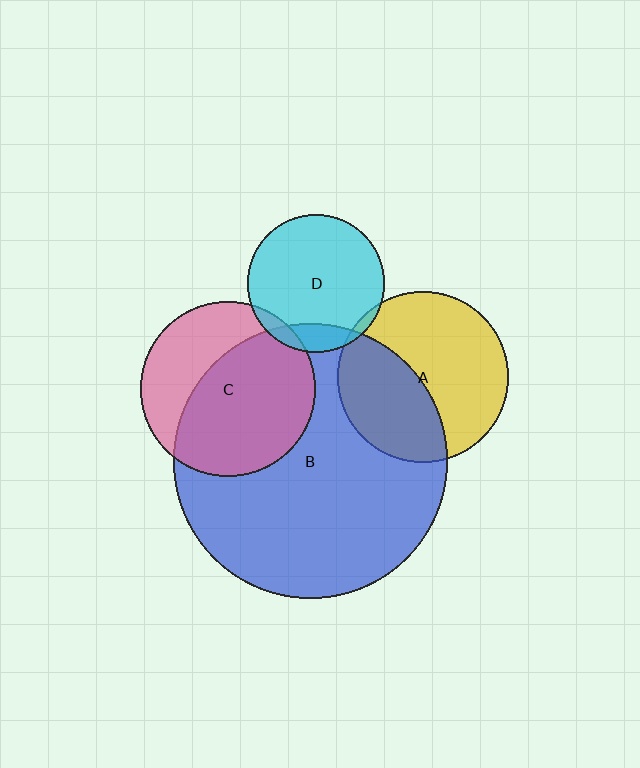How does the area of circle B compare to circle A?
Approximately 2.6 times.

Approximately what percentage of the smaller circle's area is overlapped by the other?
Approximately 5%.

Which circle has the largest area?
Circle B (blue).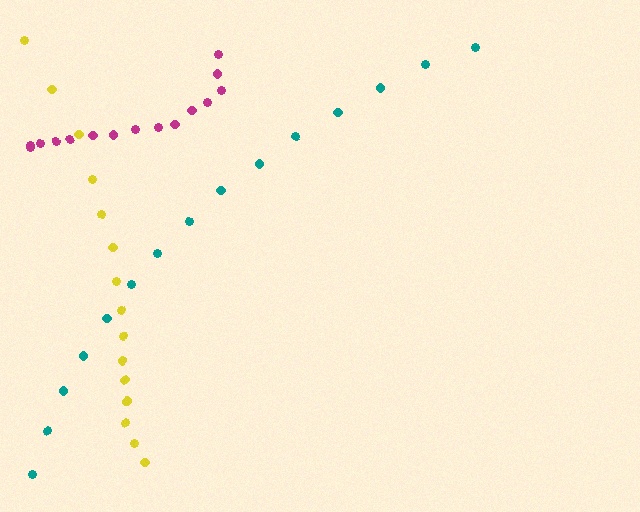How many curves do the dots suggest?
There are 3 distinct paths.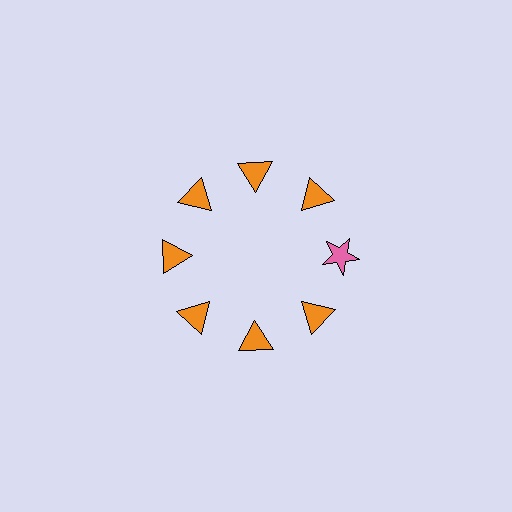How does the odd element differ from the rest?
It differs in both color (pink instead of orange) and shape (star instead of triangle).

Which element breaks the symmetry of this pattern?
The pink star at roughly the 3 o'clock position breaks the symmetry. All other shapes are orange triangles.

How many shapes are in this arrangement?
There are 8 shapes arranged in a ring pattern.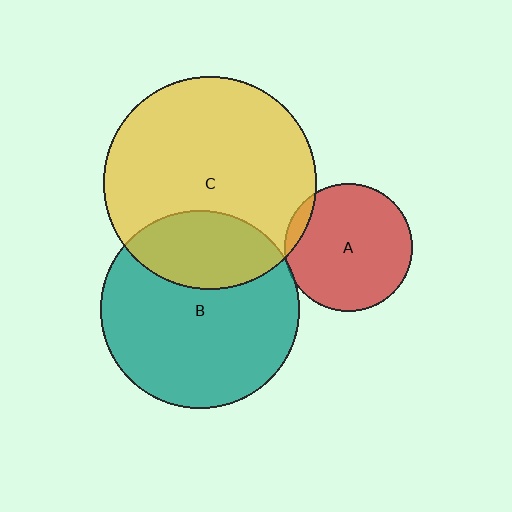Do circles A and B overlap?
Yes.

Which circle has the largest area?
Circle C (yellow).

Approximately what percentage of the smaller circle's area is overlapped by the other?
Approximately 5%.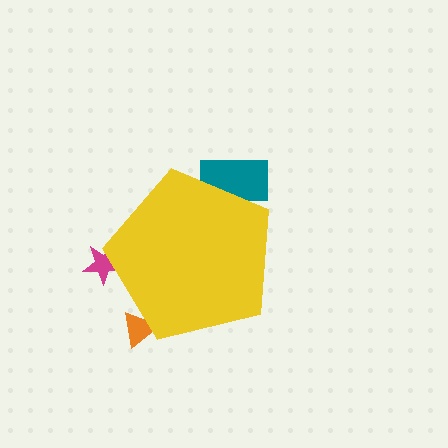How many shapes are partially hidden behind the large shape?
3 shapes are partially hidden.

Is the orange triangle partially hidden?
Yes, the orange triangle is partially hidden behind the yellow pentagon.